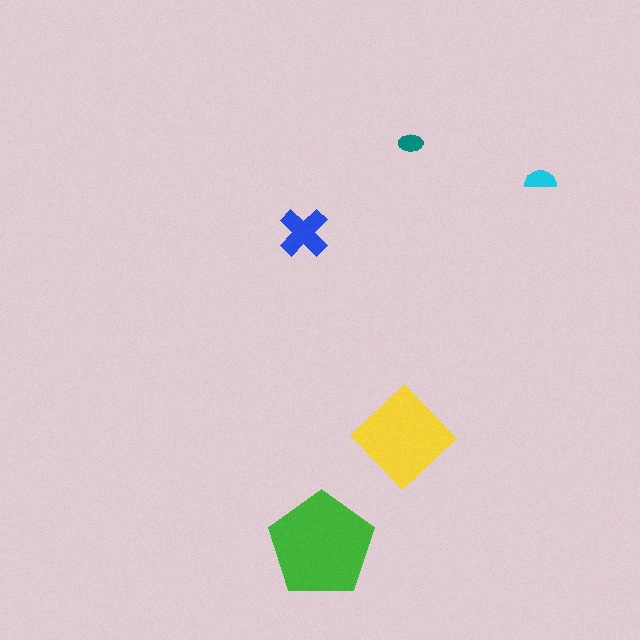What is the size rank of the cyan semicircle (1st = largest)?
4th.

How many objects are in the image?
There are 5 objects in the image.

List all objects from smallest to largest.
The teal ellipse, the cyan semicircle, the blue cross, the yellow diamond, the green pentagon.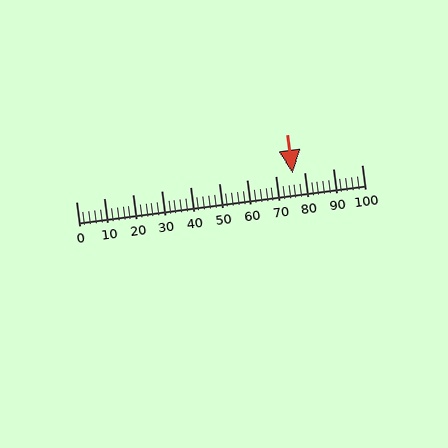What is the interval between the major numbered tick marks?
The major tick marks are spaced 10 units apart.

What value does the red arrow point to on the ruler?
The red arrow points to approximately 76.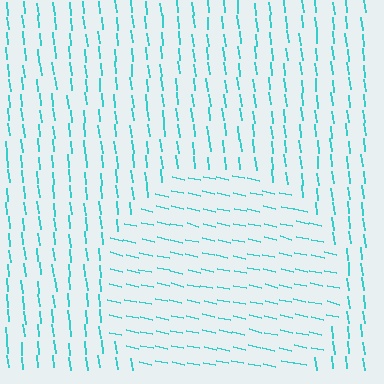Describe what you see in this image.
The image is filled with small cyan line segments. A circle region in the image has lines oriented differently from the surrounding lines, creating a visible texture boundary.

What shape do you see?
I see a circle.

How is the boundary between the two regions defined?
The boundary is defined purely by a change in line orientation (approximately 71 degrees difference). All lines are the same color and thickness.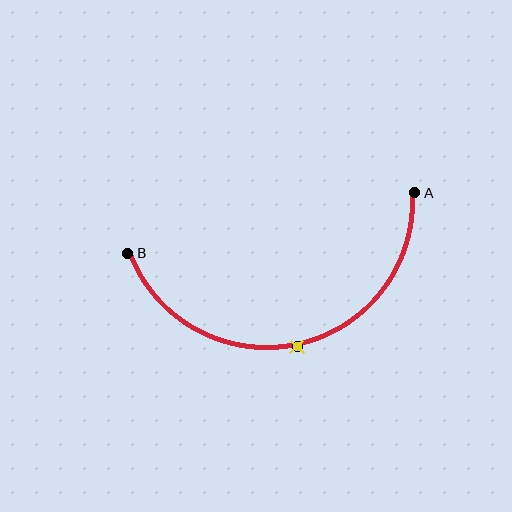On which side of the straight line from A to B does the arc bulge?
The arc bulges below the straight line connecting A and B.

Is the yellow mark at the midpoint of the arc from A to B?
Yes. The yellow mark lies on the arc at equal arc-length from both A and B — it is the arc midpoint.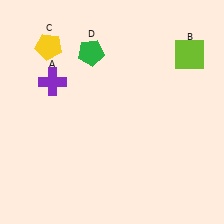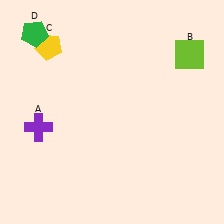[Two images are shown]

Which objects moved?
The objects that moved are: the purple cross (A), the green pentagon (D).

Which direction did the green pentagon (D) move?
The green pentagon (D) moved left.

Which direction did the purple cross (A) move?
The purple cross (A) moved down.